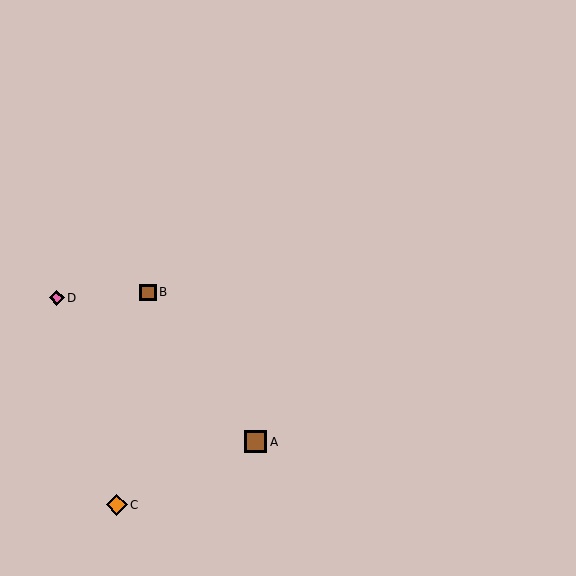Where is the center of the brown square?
The center of the brown square is at (256, 442).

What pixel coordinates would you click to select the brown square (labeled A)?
Click at (256, 442) to select the brown square A.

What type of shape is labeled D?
Shape D is a pink diamond.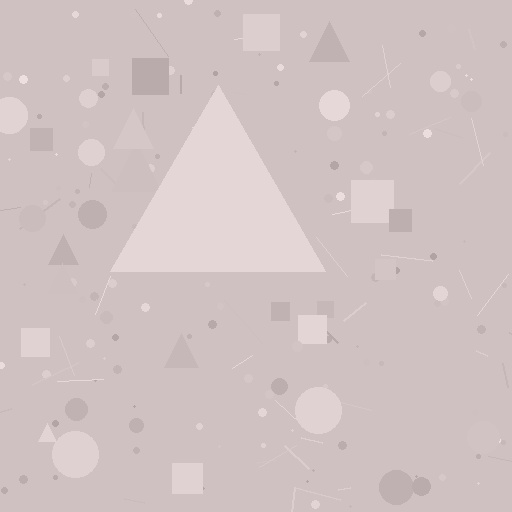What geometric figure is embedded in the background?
A triangle is embedded in the background.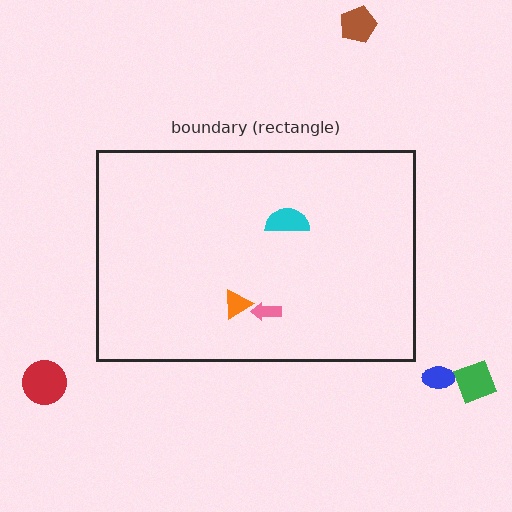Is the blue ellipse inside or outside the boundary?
Outside.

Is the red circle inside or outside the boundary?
Outside.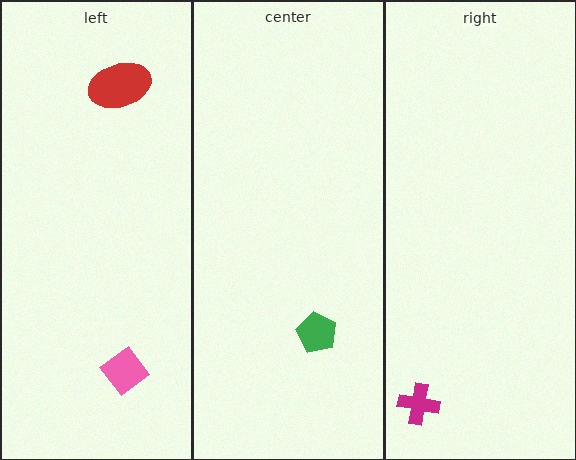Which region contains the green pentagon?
The center region.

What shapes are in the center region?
The green pentagon.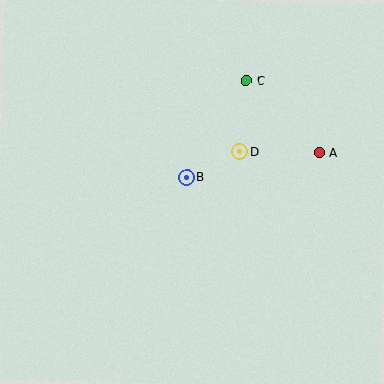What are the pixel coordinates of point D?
Point D is at (239, 152).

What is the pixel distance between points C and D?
The distance between C and D is 72 pixels.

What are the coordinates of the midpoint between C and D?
The midpoint between C and D is at (243, 116).